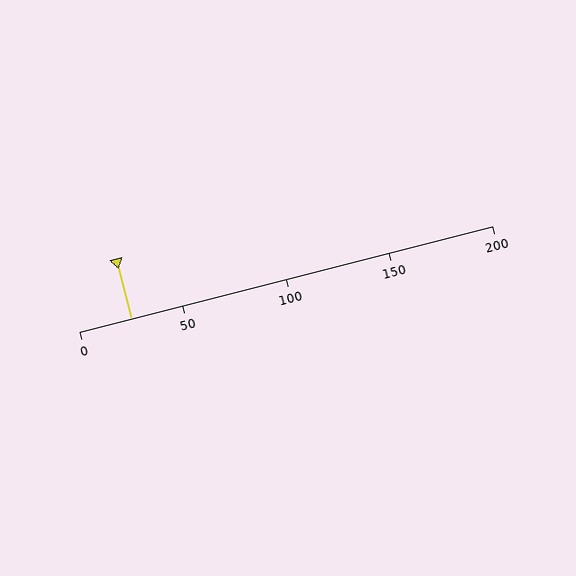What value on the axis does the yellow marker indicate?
The marker indicates approximately 25.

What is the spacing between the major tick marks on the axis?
The major ticks are spaced 50 apart.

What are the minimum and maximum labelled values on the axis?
The axis runs from 0 to 200.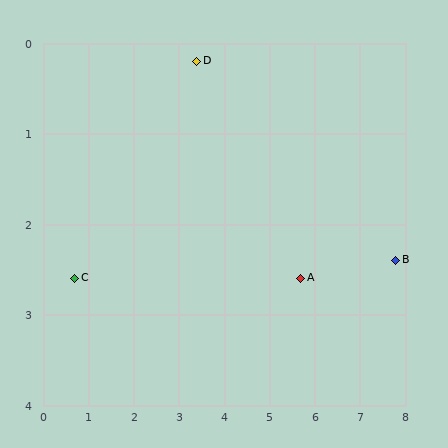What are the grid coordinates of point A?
Point A is at approximately (5.7, 2.6).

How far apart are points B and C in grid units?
Points B and C are about 7.1 grid units apart.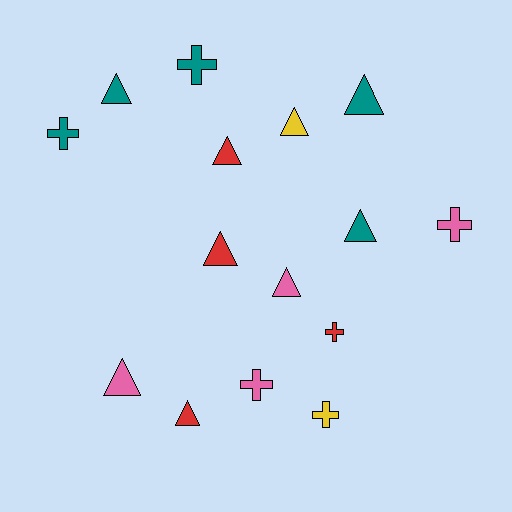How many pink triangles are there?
There are 2 pink triangles.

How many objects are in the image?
There are 15 objects.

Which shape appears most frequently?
Triangle, with 9 objects.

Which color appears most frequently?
Teal, with 5 objects.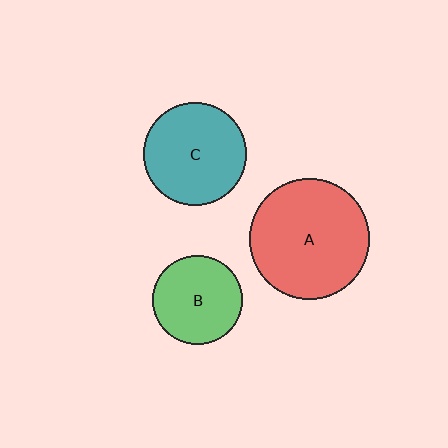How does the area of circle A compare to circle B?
Approximately 1.8 times.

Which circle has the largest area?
Circle A (red).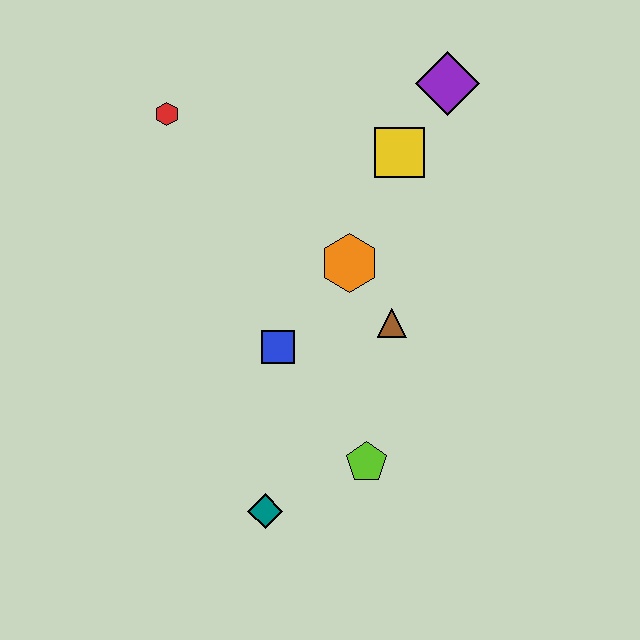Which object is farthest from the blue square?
The purple diamond is farthest from the blue square.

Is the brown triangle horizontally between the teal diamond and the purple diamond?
Yes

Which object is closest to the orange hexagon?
The brown triangle is closest to the orange hexagon.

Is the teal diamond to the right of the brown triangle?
No